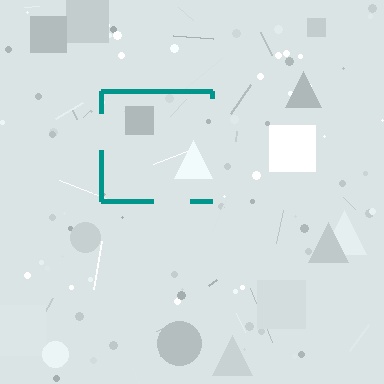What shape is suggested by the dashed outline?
The dashed outline suggests a square.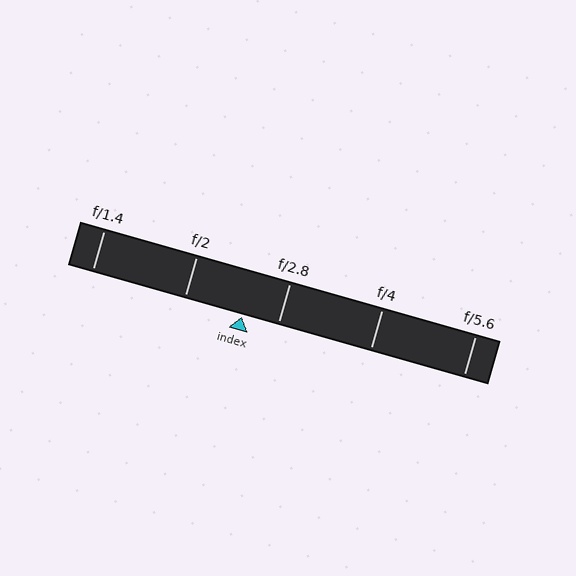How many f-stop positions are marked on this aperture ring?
There are 5 f-stop positions marked.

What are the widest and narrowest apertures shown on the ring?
The widest aperture shown is f/1.4 and the narrowest is f/5.6.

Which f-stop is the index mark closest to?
The index mark is closest to f/2.8.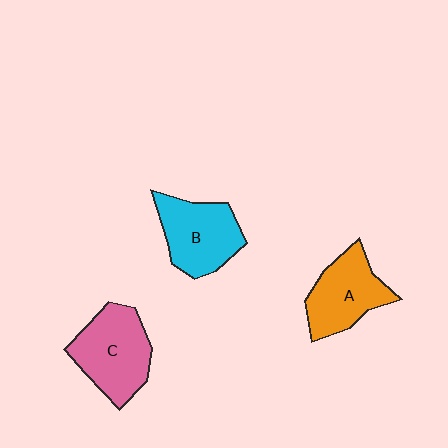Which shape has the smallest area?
Shape A (orange).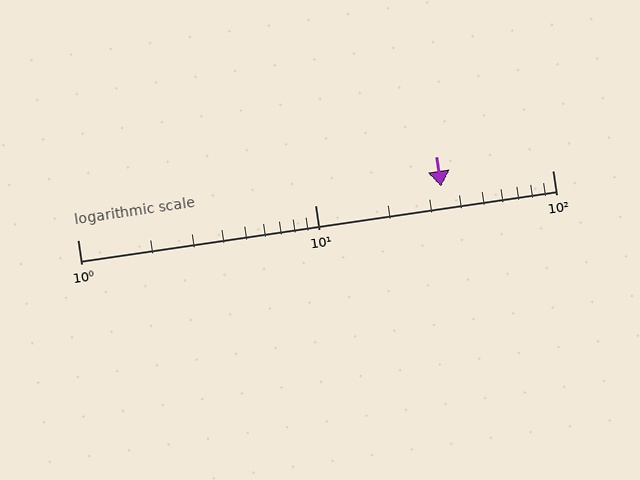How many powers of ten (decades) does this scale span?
The scale spans 2 decades, from 1 to 100.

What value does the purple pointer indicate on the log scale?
The pointer indicates approximately 34.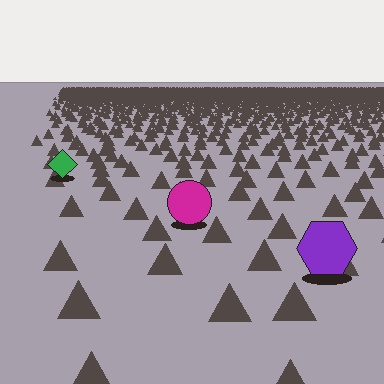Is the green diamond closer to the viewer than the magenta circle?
No. The magenta circle is closer — you can tell from the texture gradient: the ground texture is coarser near it.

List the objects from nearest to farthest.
From nearest to farthest: the purple hexagon, the magenta circle, the green diamond.